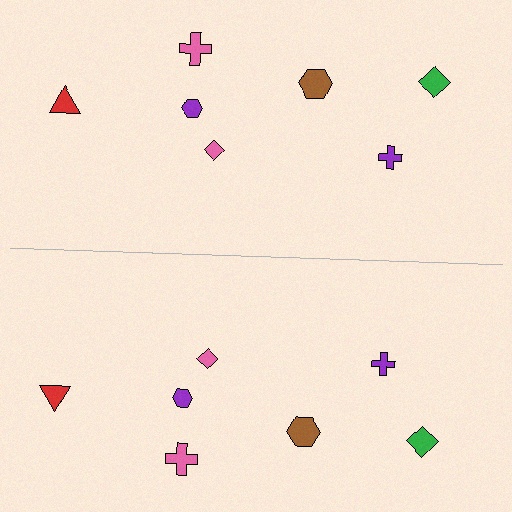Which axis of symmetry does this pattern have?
The pattern has a horizontal axis of symmetry running through the center of the image.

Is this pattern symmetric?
Yes, this pattern has bilateral (reflection) symmetry.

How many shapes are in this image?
There are 14 shapes in this image.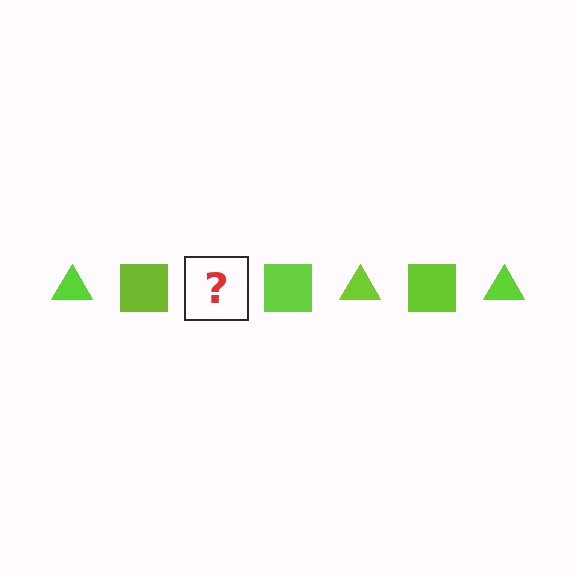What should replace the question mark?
The question mark should be replaced with a lime triangle.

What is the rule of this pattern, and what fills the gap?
The rule is that the pattern cycles through triangle, square shapes in lime. The gap should be filled with a lime triangle.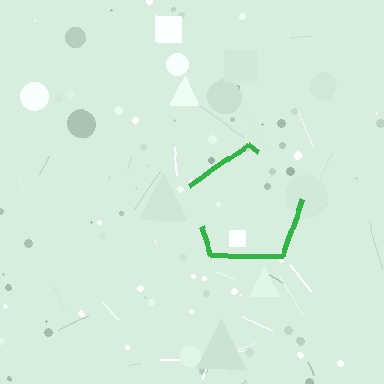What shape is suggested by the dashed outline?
The dashed outline suggests a pentagon.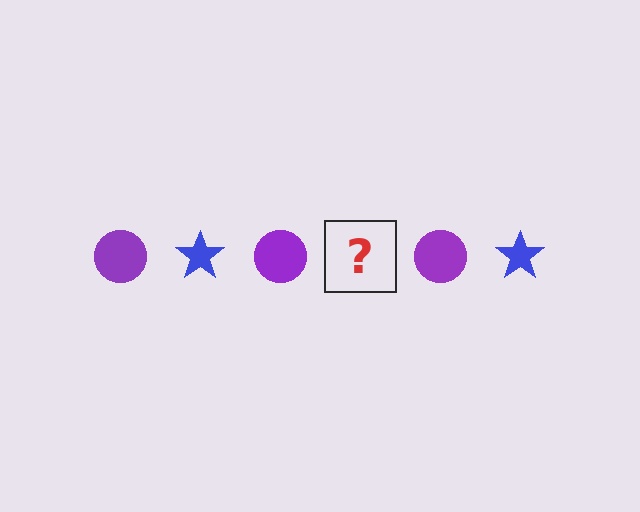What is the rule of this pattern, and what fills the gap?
The rule is that the pattern alternates between purple circle and blue star. The gap should be filled with a blue star.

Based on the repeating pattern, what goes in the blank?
The blank should be a blue star.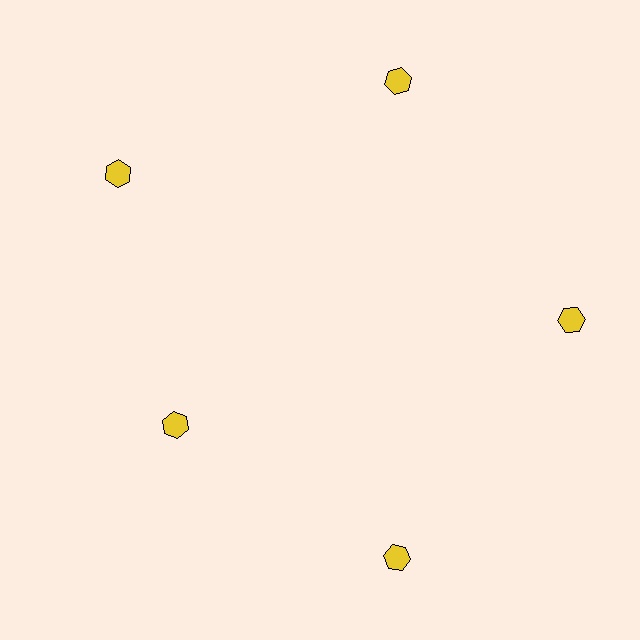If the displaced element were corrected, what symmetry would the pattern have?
It would have 5-fold rotational symmetry — the pattern would map onto itself every 72 degrees.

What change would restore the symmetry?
The symmetry would be restored by moving it outward, back onto the ring so that all 5 hexagons sit at equal angles and equal distance from the center.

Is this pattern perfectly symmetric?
No. The 5 yellow hexagons are arranged in a ring, but one element near the 8 o'clock position is pulled inward toward the center, breaking the 5-fold rotational symmetry.